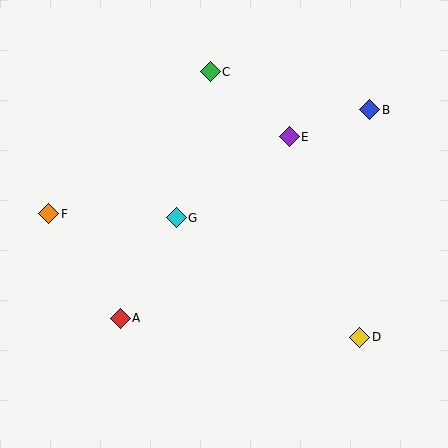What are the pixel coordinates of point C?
Point C is at (210, 72).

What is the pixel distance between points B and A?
The distance between B and A is 325 pixels.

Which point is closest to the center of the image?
Point G at (176, 218) is closest to the center.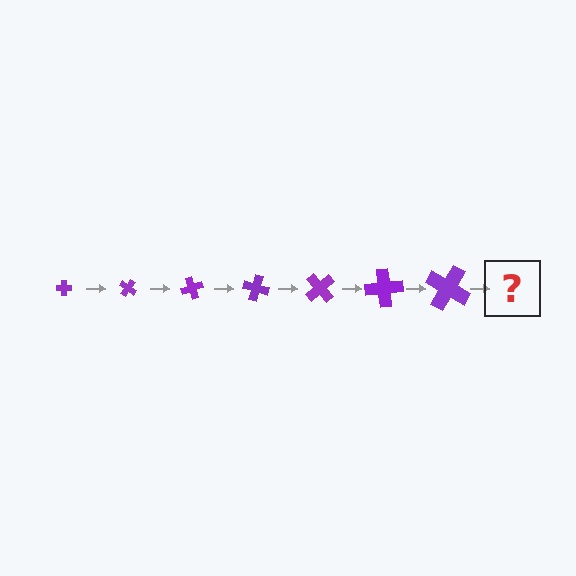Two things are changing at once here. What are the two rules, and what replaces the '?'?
The two rules are that the cross grows larger each step and it rotates 35 degrees each step. The '?' should be a cross, larger than the previous one and rotated 245 degrees from the start.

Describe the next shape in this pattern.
It should be a cross, larger than the previous one and rotated 245 degrees from the start.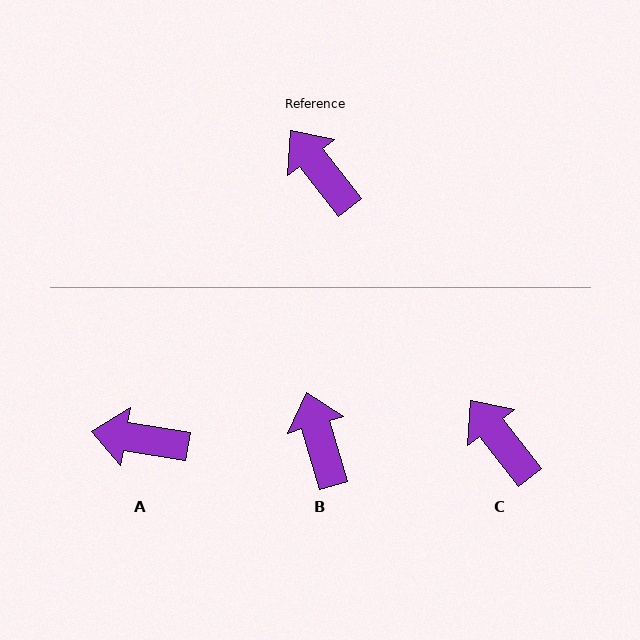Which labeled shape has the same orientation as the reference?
C.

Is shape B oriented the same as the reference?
No, it is off by about 21 degrees.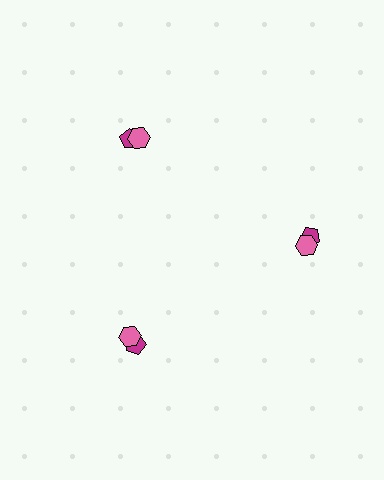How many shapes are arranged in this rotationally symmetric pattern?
There are 6 shapes, arranged in 3 groups of 2.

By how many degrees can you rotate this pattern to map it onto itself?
The pattern maps onto itself every 120 degrees of rotation.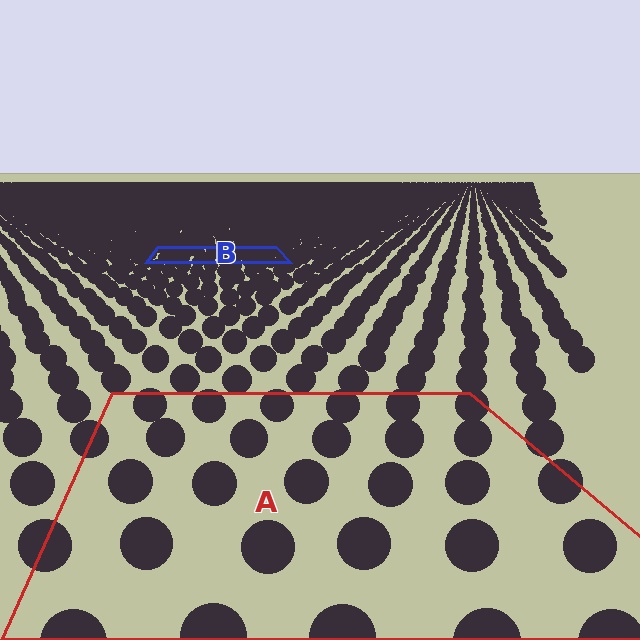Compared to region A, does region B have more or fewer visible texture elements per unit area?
Region B has more texture elements per unit area — they are packed more densely because it is farther away.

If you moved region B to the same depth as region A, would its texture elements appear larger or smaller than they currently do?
They would appear larger. At a closer depth, the same texture elements are projected at a bigger on-screen size.